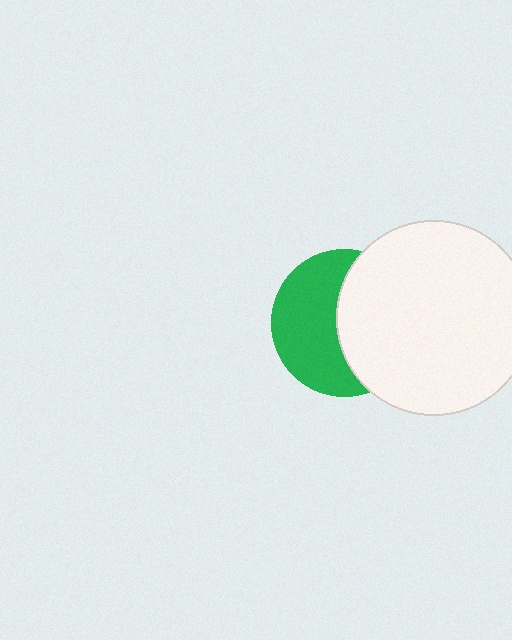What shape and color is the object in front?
The object in front is a white circle.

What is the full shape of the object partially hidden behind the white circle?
The partially hidden object is a green circle.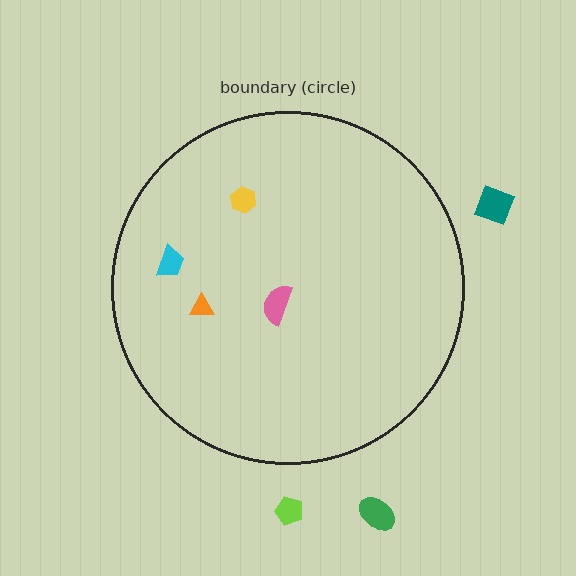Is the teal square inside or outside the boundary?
Outside.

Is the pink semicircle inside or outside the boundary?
Inside.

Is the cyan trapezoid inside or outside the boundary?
Inside.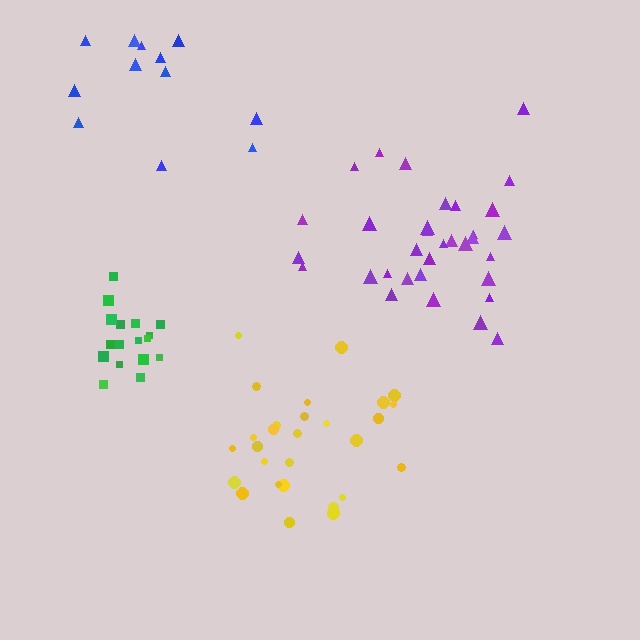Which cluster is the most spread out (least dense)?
Blue.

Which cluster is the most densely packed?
Green.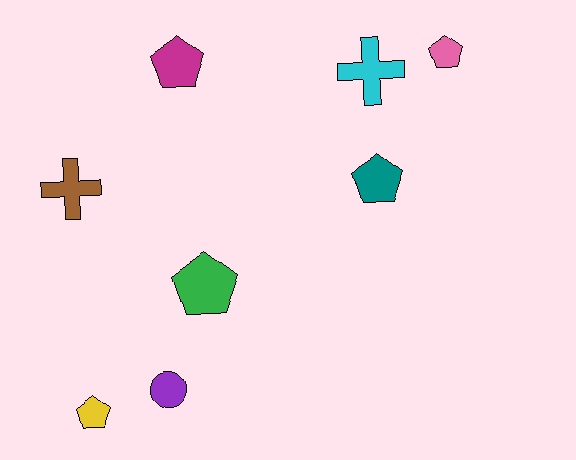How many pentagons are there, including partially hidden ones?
There are 5 pentagons.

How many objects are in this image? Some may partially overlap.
There are 8 objects.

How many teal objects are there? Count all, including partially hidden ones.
There is 1 teal object.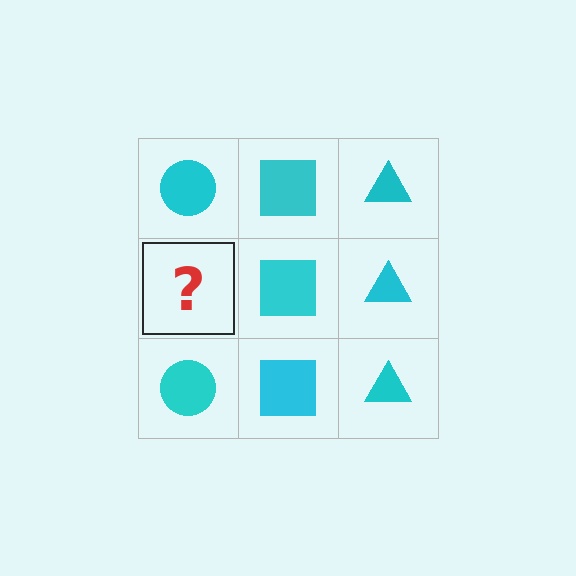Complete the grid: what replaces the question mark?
The question mark should be replaced with a cyan circle.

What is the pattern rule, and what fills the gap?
The rule is that each column has a consistent shape. The gap should be filled with a cyan circle.